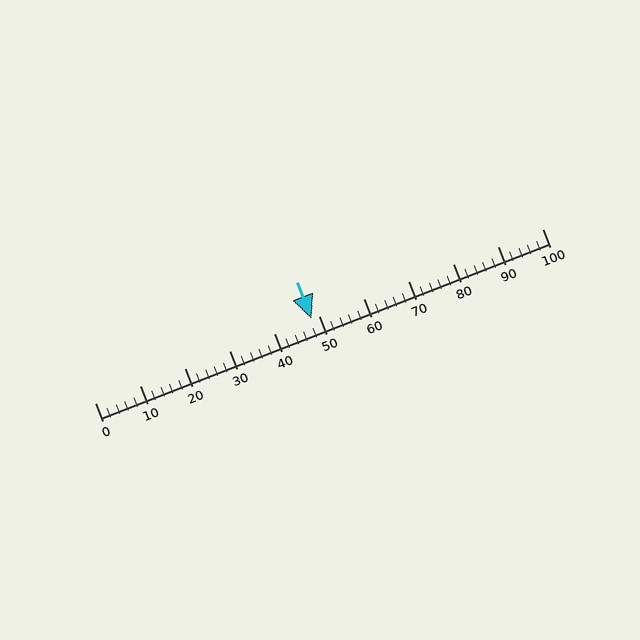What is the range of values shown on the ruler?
The ruler shows values from 0 to 100.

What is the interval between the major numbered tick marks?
The major tick marks are spaced 10 units apart.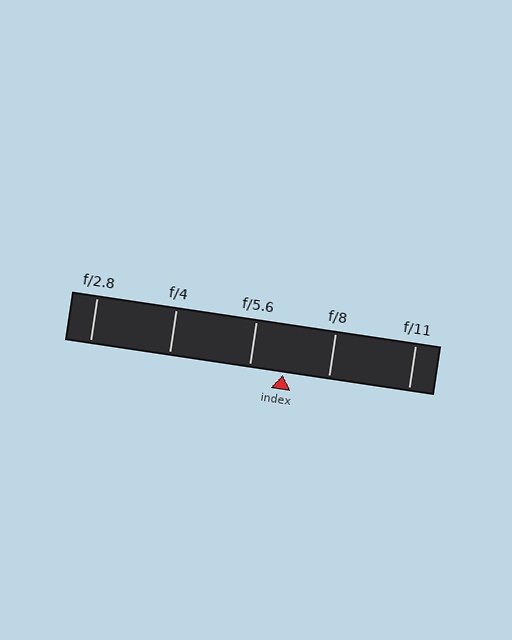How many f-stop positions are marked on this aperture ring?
There are 5 f-stop positions marked.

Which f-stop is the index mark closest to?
The index mark is closest to f/5.6.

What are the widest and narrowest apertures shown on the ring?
The widest aperture shown is f/2.8 and the narrowest is f/11.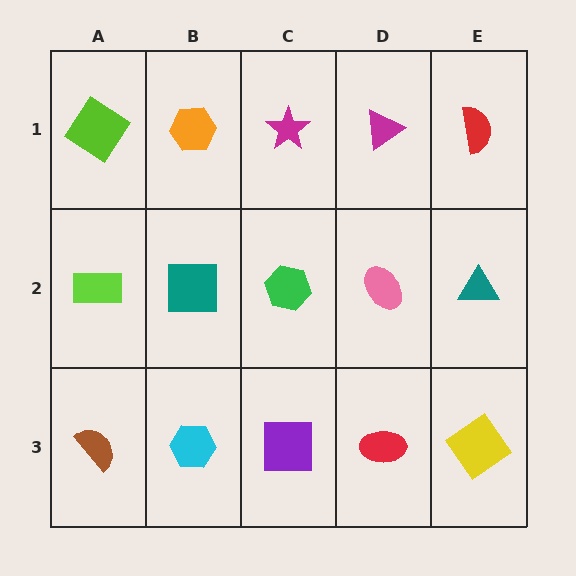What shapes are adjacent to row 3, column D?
A pink ellipse (row 2, column D), a purple square (row 3, column C), a yellow diamond (row 3, column E).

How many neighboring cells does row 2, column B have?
4.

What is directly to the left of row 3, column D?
A purple square.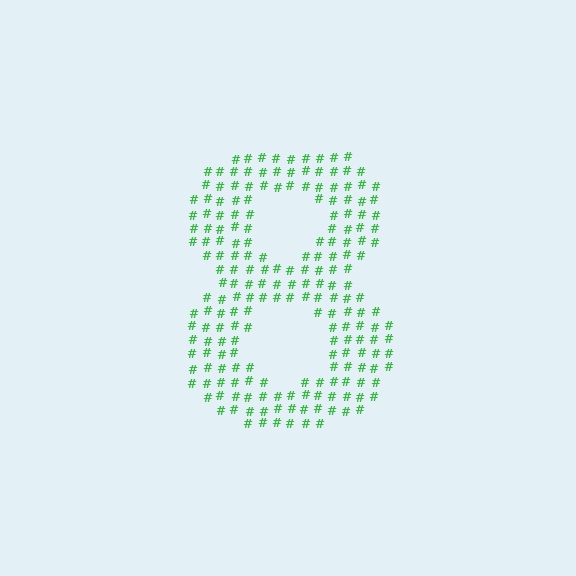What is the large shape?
The large shape is the digit 8.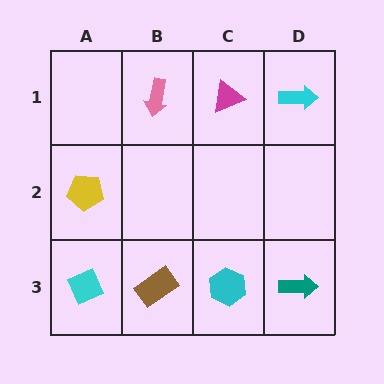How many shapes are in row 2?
1 shape.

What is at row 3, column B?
A brown rectangle.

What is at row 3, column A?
A cyan diamond.